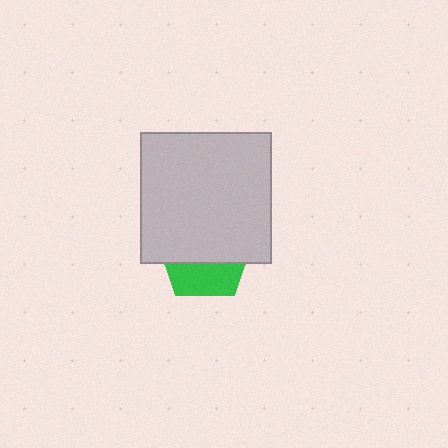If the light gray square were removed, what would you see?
You would see the complete green pentagon.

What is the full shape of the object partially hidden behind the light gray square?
The partially hidden object is a green pentagon.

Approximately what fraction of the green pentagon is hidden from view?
Roughly 63% of the green pentagon is hidden behind the light gray square.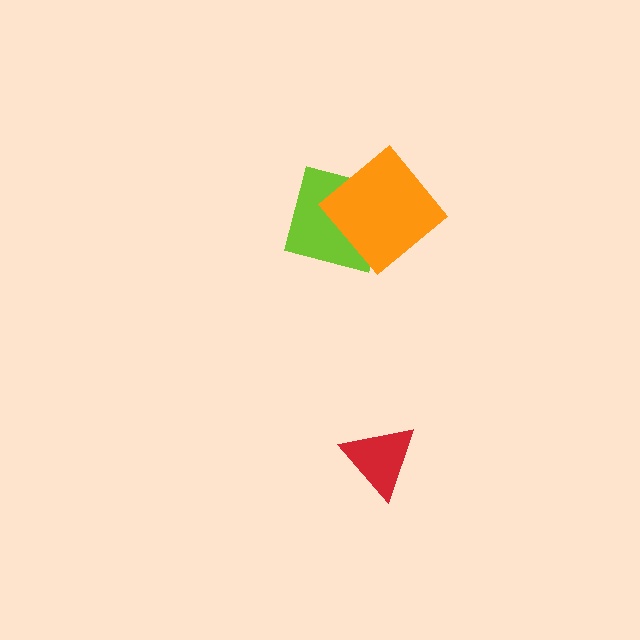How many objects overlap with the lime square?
1 object overlaps with the lime square.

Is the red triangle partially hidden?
No, no other shape covers it.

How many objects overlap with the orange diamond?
1 object overlaps with the orange diamond.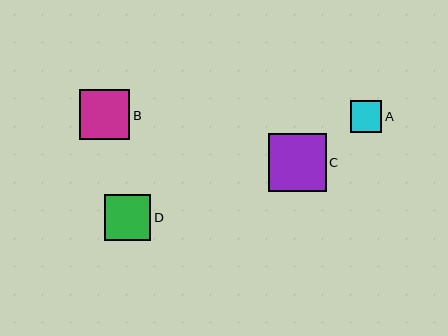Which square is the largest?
Square C is the largest with a size of approximately 58 pixels.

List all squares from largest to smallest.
From largest to smallest: C, B, D, A.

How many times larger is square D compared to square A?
Square D is approximately 1.5 times the size of square A.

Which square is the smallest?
Square A is the smallest with a size of approximately 31 pixels.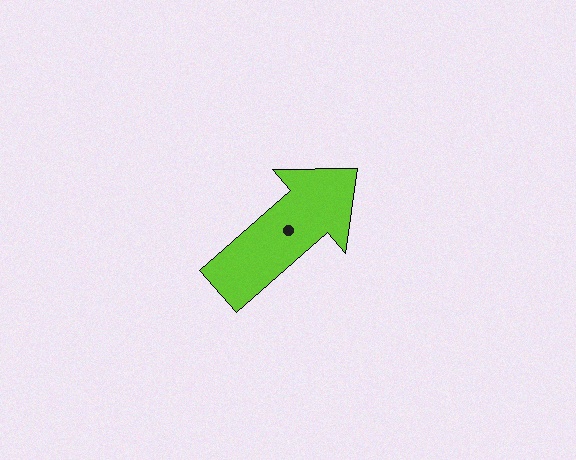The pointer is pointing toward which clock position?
Roughly 2 o'clock.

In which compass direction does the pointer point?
Northeast.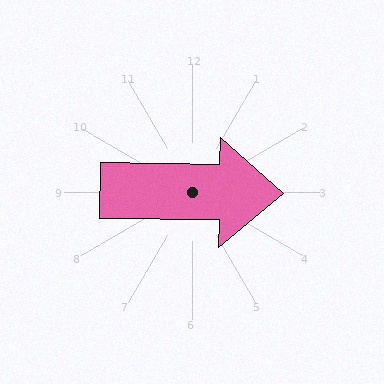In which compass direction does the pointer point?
East.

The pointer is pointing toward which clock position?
Roughly 3 o'clock.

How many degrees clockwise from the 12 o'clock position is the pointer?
Approximately 91 degrees.